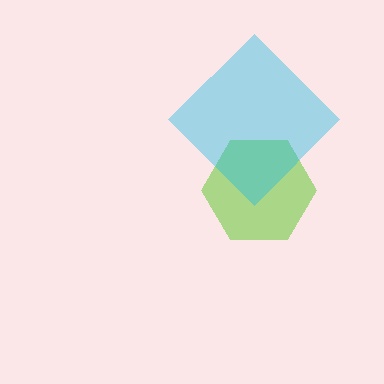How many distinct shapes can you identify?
There are 2 distinct shapes: a lime hexagon, a cyan diamond.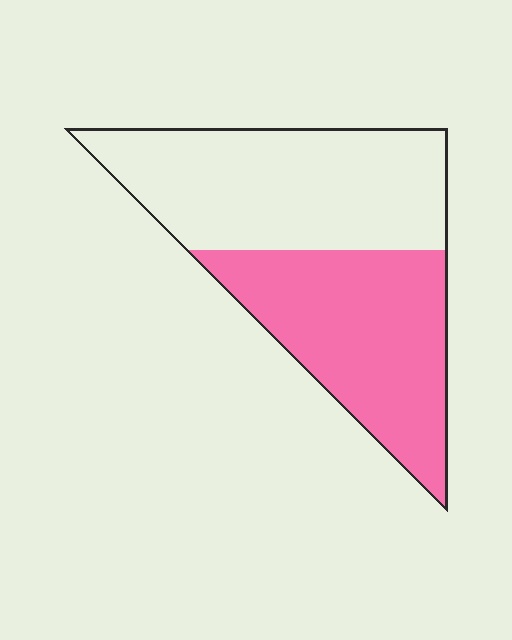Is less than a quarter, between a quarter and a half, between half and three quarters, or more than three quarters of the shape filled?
Between a quarter and a half.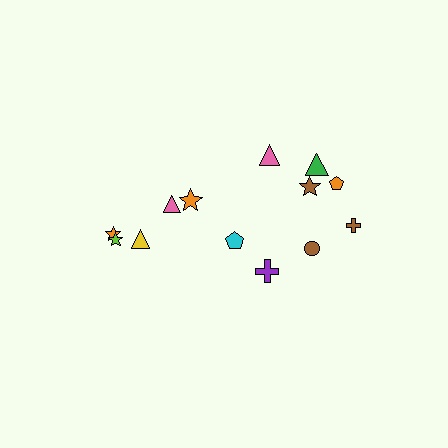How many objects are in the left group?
There are 5 objects.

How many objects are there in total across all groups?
There are 13 objects.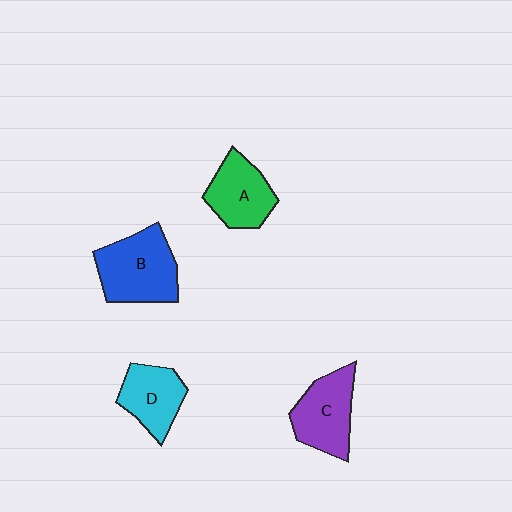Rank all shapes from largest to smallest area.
From largest to smallest: B (blue), C (purple), A (green), D (cyan).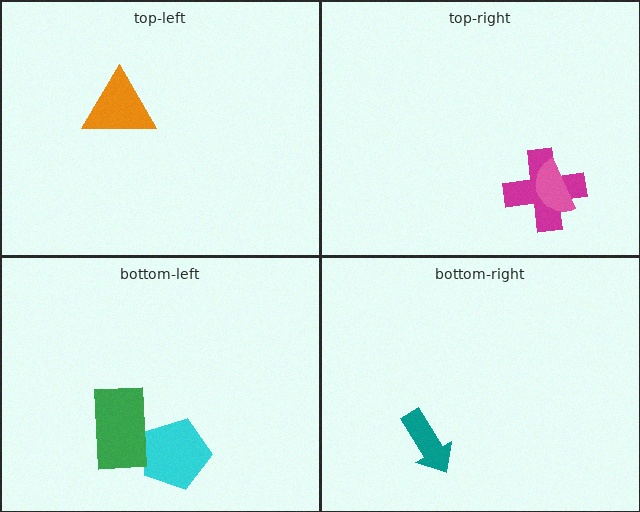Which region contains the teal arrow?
The bottom-right region.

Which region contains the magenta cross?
The top-right region.